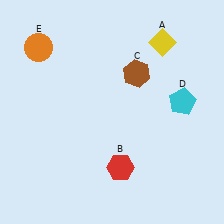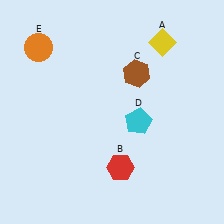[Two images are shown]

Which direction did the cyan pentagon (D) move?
The cyan pentagon (D) moved left.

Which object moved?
The cyan pentagon (D) moved left.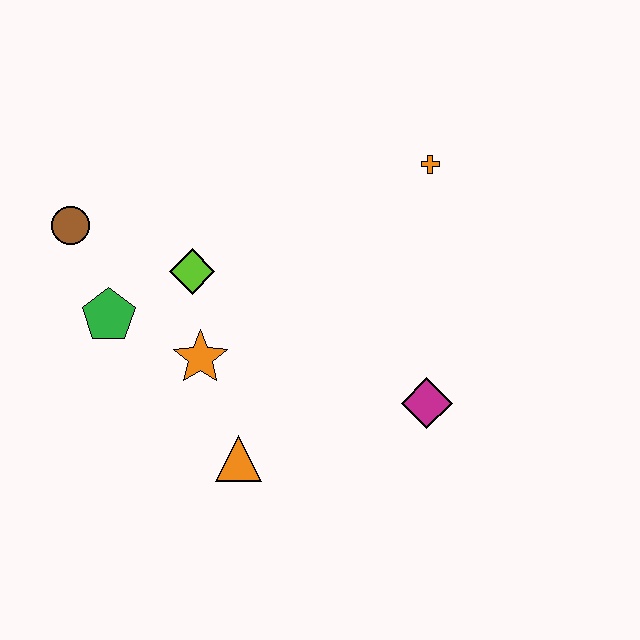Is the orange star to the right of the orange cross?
No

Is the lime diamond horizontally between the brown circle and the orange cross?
Yes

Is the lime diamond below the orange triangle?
No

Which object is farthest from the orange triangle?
The orange cross is farthest from the orange triangle.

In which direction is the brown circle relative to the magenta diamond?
The brown circle is to the left of the magenta diamond.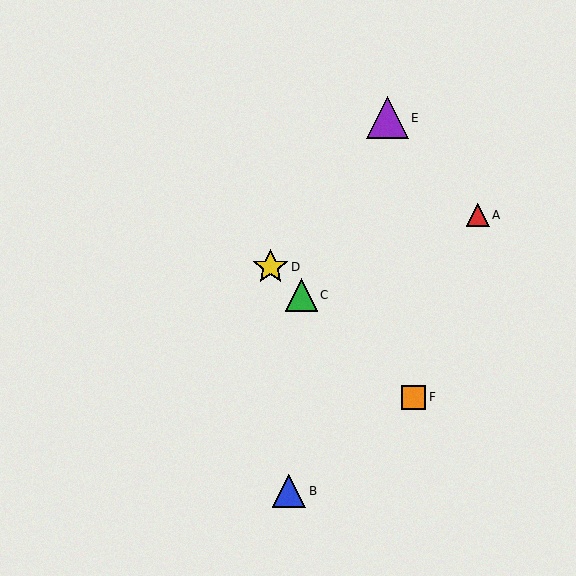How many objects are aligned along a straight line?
3 objects (C, D, F) are aligned along a straight line.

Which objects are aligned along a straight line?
Objects C, D, F are aligned along a straight line.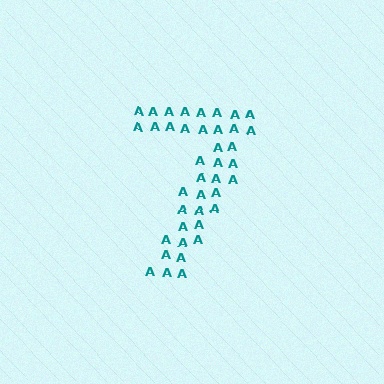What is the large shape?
The large shape is the digit 7.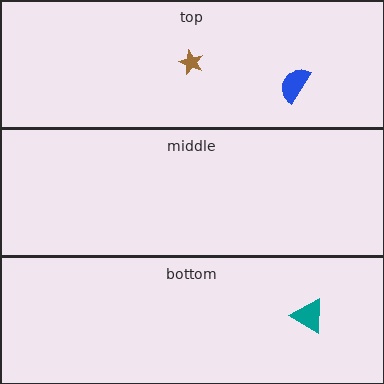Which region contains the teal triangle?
The bottom region.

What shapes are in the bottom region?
The teal triangle.